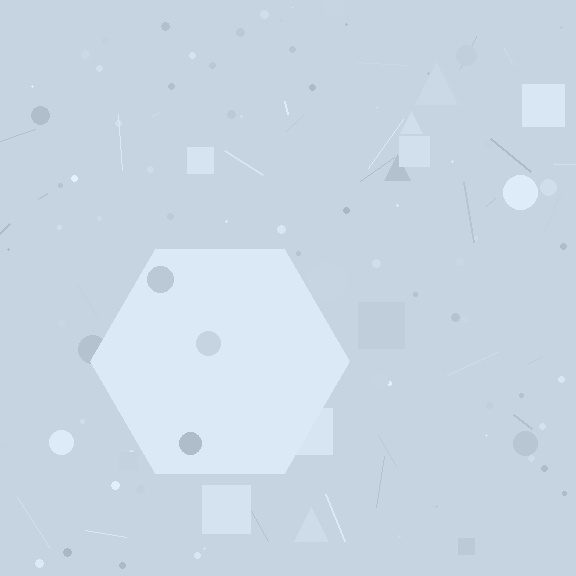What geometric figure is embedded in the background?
A hexagon is embedded in the background.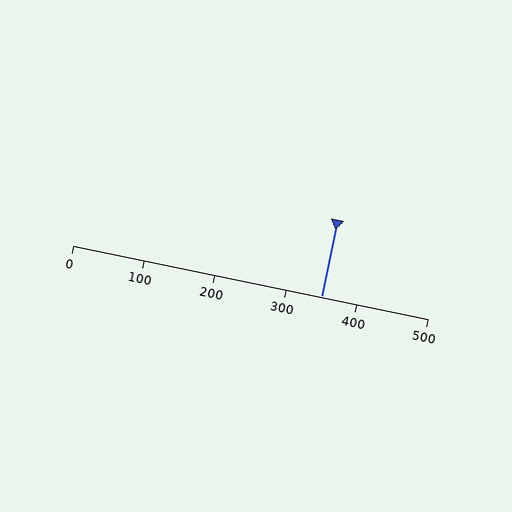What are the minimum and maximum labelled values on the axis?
The axis runs from 0 to 500.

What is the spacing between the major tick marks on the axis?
The major ticks are spaced 100 apart.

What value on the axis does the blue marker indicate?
The marker indicates approximately 350.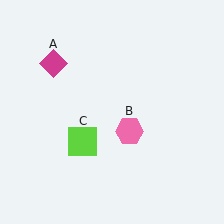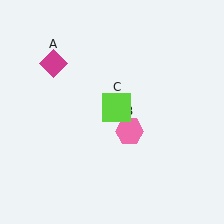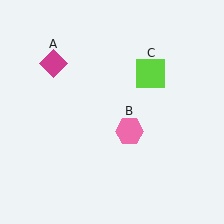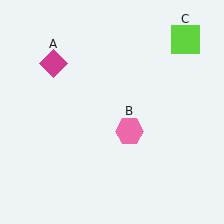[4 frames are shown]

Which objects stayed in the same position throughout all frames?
Magenta diamond (object A) and pink hexagon (object B) remained stationary.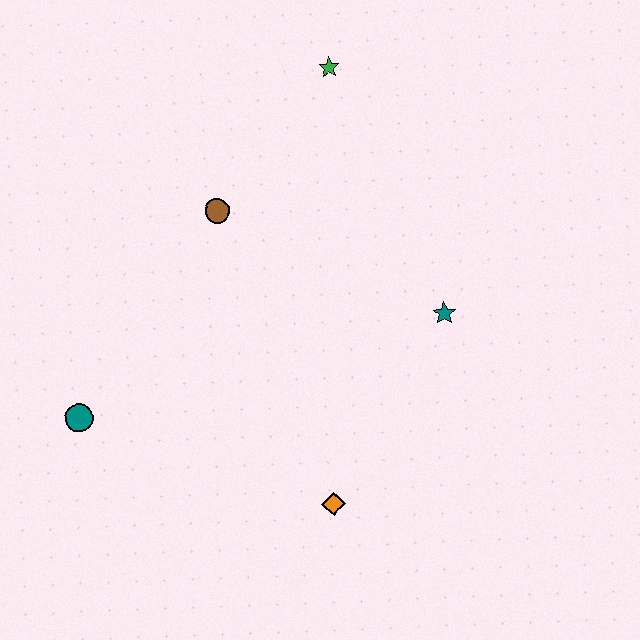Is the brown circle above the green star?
No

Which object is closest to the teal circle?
The brown circle is closest to the teal circle.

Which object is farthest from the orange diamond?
The green star is farthest from the orange diamond.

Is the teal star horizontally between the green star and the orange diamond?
No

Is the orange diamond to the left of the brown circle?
No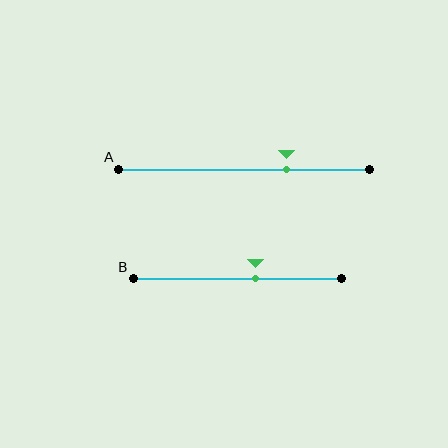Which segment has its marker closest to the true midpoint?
Segment B has its marker closest to the true midpoint.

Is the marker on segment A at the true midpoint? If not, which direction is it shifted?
No, the marker on segment A is shifted to the right by about 17% of the segment length.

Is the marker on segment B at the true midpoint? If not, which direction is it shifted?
No, the marker on segment B is shifted to the right by about 9% of the segment length.